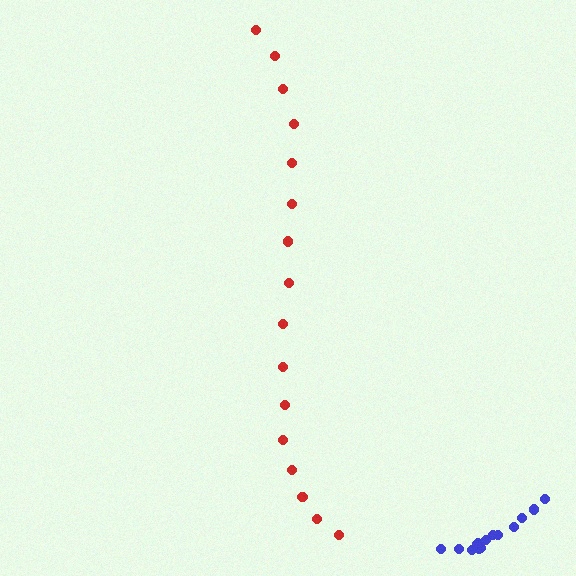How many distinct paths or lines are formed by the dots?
There are 2 distinct paths.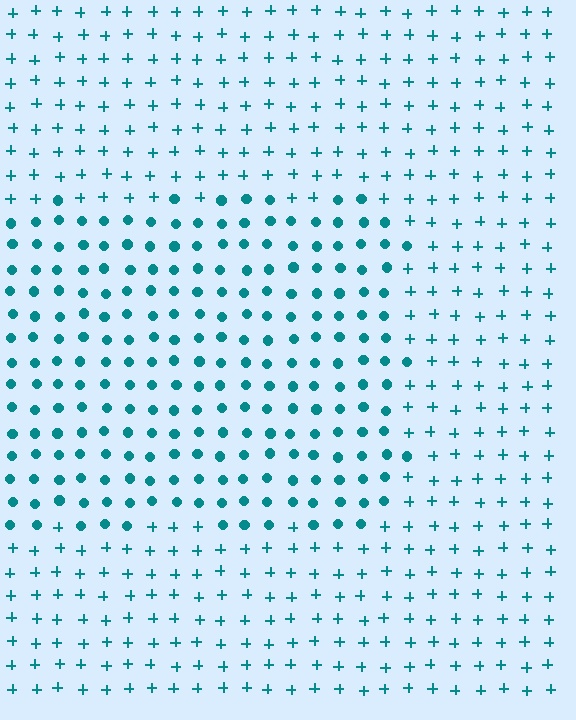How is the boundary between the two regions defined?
The boundary is defined by a change in element shape: circles inside vs. plus signs outside. All elements share the same color and spacing.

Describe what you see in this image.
The image is filled with small teal elements arranged in a uniform grid. A rectangle-shaped region contains circles, while the surrounding area contains plus signs. The boundary is defined purely by the change in element shape.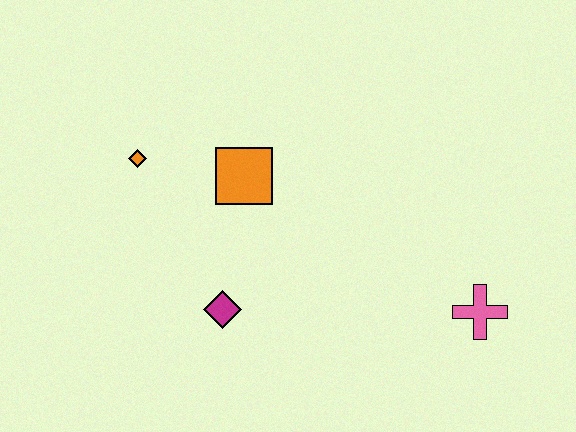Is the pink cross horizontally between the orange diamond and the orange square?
No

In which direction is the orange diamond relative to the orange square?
The orange diamond is to the left of the orange square.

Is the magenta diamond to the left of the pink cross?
Yes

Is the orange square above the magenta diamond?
Yes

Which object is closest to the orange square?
The orange diamond is closest to the orange square.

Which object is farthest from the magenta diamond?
The pink cross is farthest from the magenta diamond.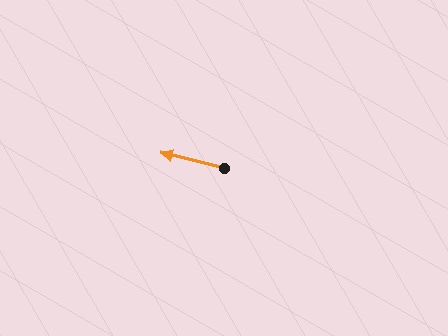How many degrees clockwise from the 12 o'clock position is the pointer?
Approximately 284 degrees.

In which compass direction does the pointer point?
West.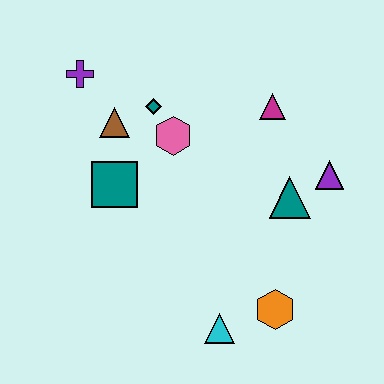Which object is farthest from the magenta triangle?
The cyan triangle is farthest from the magenta triangle.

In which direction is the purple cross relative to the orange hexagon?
The purple cross is above the orange hexagon.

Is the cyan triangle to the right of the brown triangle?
Yes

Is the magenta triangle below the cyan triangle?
No